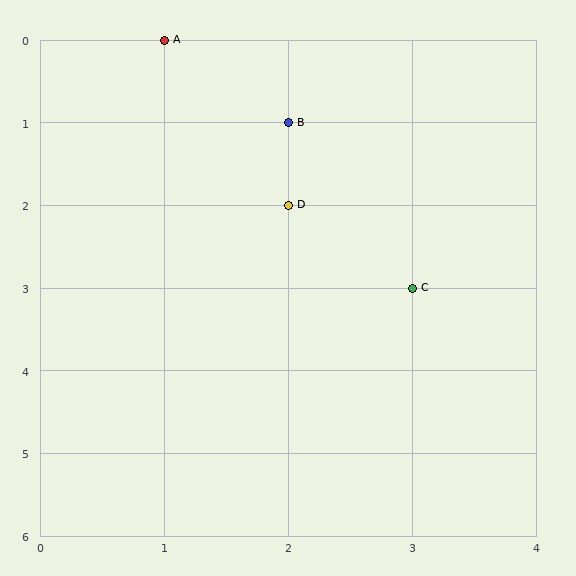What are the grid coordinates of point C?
Point C is at grid coordinates (3, 3).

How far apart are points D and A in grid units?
Points D and A are 1 column and 2 rows apart (about 2.2 grid units diagonally).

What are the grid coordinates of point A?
Point A is at grid coordinates (1, 0).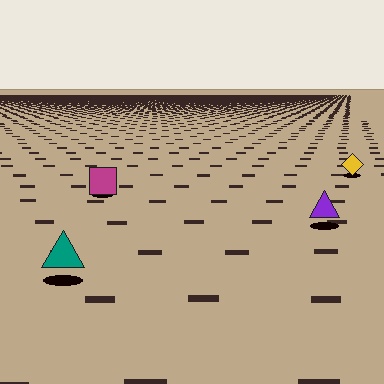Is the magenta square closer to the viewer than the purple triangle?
No. The purple triangle is closer — you can tell from the texture gradient: the ground texture is coarser near it.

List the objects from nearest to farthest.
From nearest to farthest: the teal triangle, the purple triangle, the magenta square, the yellow diamond.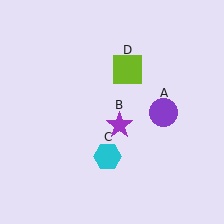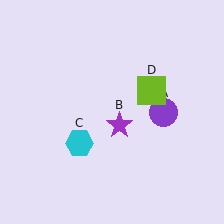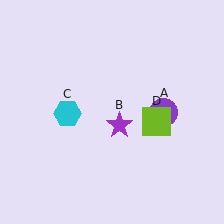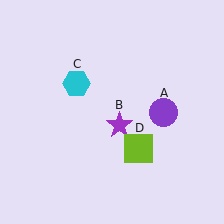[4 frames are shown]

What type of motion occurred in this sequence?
The cyan hexagon (object C), lime square (object D) rotated clockwise around the center of the scene.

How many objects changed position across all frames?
2 objects changed position: cyan hexagon (object C), lime square (object D).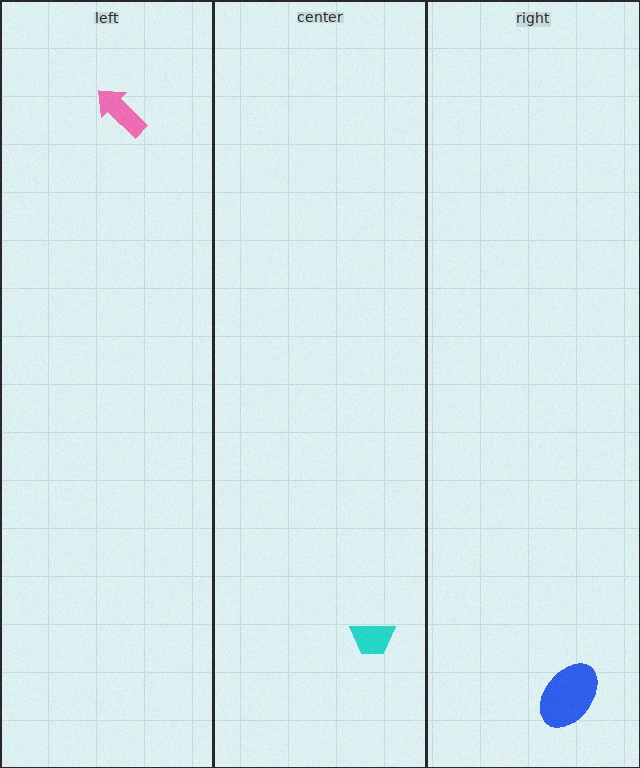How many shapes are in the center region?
1.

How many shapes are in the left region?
1.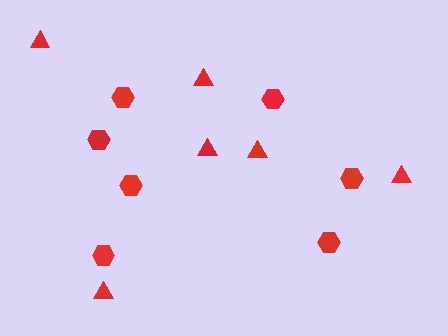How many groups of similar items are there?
There are 2 groups: one group of hexagons (7) and one group of triangles (6).